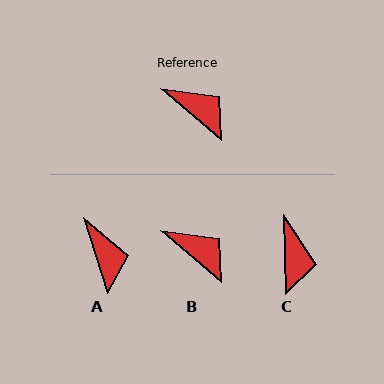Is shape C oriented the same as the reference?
No, it is off by about 49 degrees.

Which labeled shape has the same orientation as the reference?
B.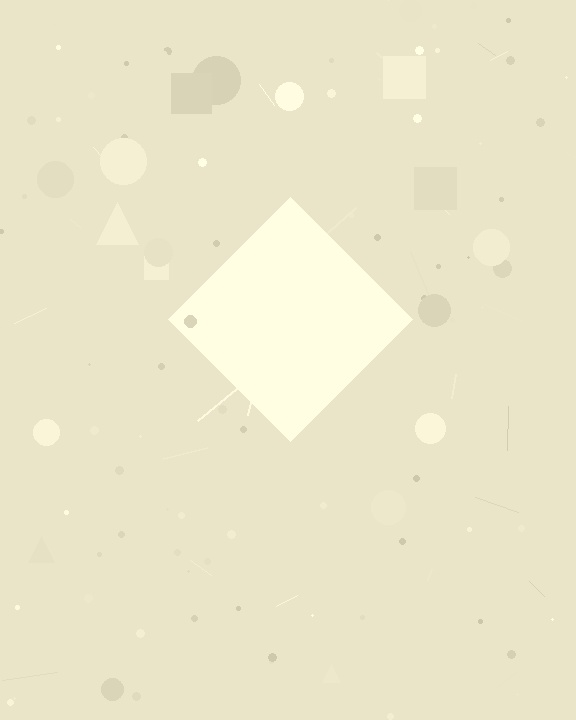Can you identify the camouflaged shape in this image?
The camouflaged shape is a diamond.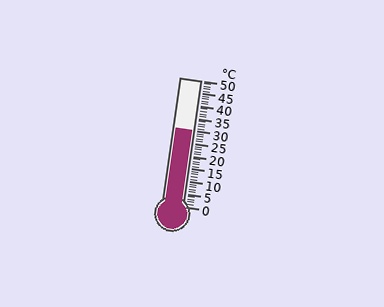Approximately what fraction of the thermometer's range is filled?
The thermometer is filled to approximately 60% of its range.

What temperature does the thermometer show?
The thermometer shows approximately 30°C.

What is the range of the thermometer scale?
The thermometer scale ranges from 0°C to 50°C.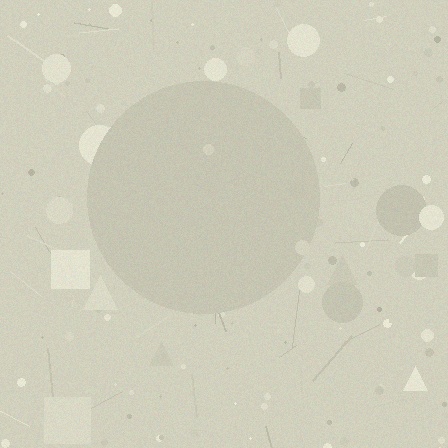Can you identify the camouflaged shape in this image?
The camouflaged shape is a circle.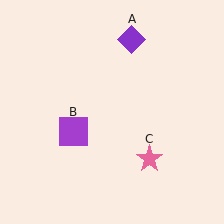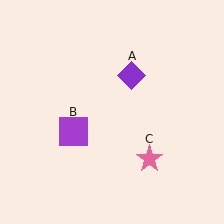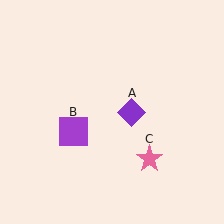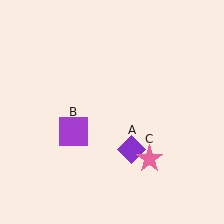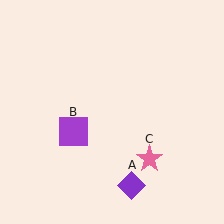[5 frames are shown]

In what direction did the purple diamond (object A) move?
The purple diamond (object A) moved down.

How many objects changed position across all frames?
1 object changed position: purple diamond (object A).